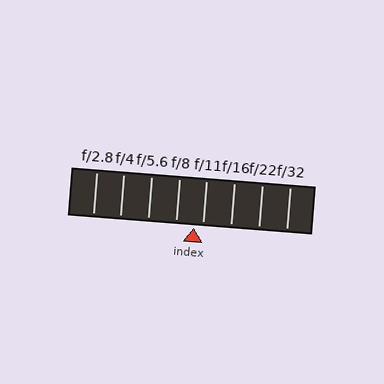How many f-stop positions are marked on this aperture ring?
There are 8 f-stop positions marked.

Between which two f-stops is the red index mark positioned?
The index mark is between f/8 and f/11.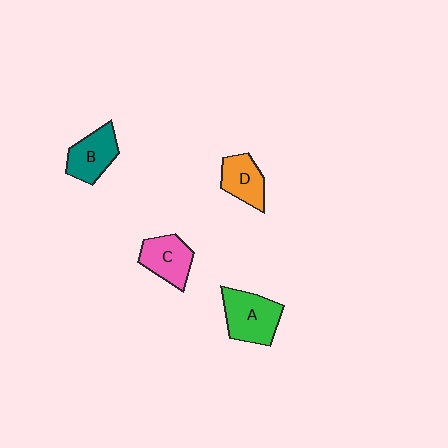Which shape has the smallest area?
Shape D (orange).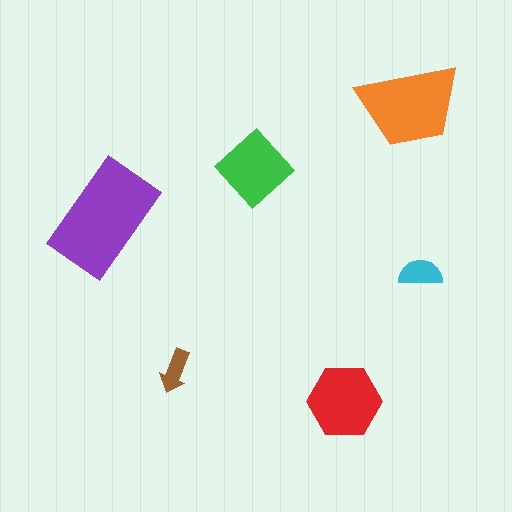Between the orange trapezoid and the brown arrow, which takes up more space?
The orange trapezoid.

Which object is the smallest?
The brown arrow.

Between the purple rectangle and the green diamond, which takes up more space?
The purple rectangle.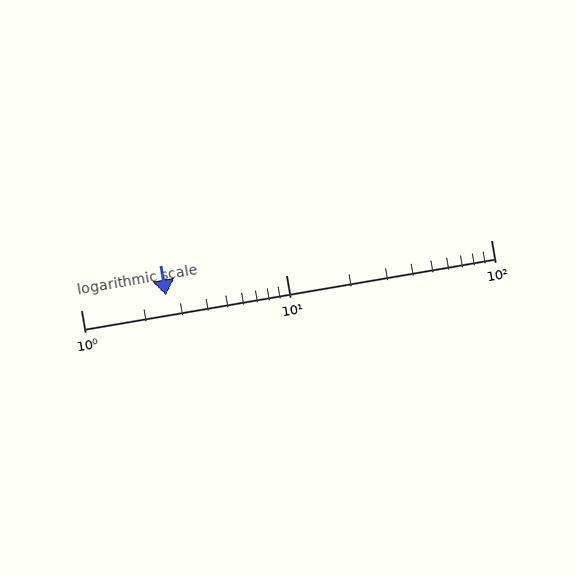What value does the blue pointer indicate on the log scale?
The pointer indicates approximately 2.6.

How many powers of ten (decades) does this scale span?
The scale spans 2 decades, from 1 to 100.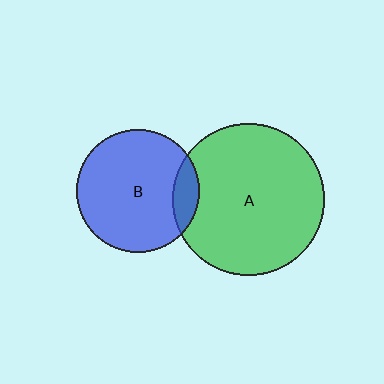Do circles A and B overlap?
Yes.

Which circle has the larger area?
Circle A (green).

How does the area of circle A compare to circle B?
Approximately 1.5 times.